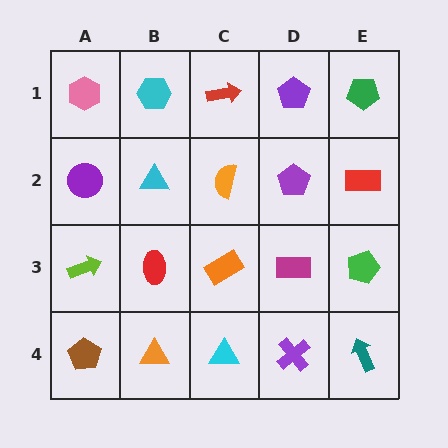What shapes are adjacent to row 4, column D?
A magenta rectangle (row 3, column D), a cyan triangle (row 4, column C), a teal arrow (row 4, column E).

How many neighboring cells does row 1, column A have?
2.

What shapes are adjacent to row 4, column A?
A lime arrow (row 3, column A), an orange triangle (row 4, column B).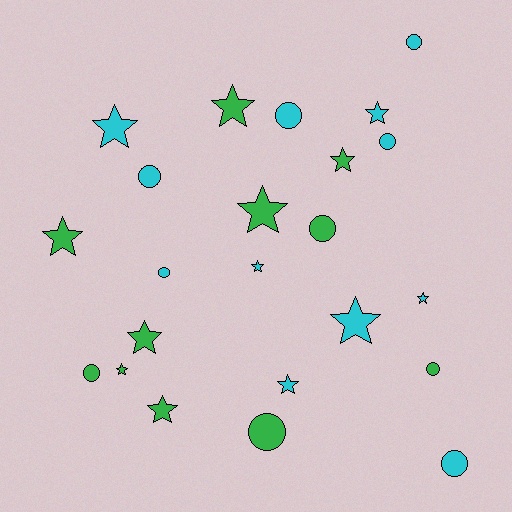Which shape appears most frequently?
Star, with 13 objects.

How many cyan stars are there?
There are 6 cyan stars.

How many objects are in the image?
There are 23 objects.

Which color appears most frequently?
Cyan, with 12 objects.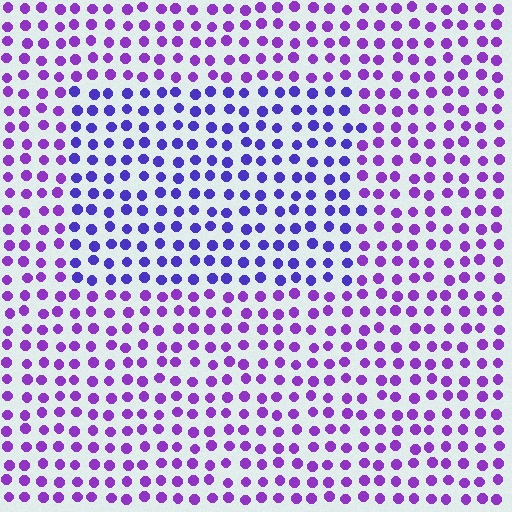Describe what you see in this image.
The image is filled with small purple elements in a uniform arrangement. A rectangle-shaped region is visible where the elements are tinted to a slightly different hue, forming a subtle color boundary.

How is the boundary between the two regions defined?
The boundary is defined purely by a slight shift in hue (about 30 degrees). Spacing, size, and orientation are identical on both sides.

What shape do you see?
I see a rectangle.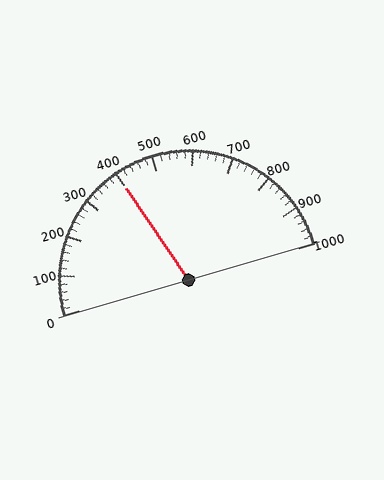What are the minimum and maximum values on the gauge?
The gauge ranges from 0 to 1000.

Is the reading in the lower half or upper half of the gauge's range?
The reading is in the lower half of the range (0 to 1000).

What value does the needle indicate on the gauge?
The needle indicates approximately 400.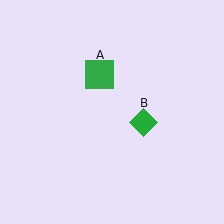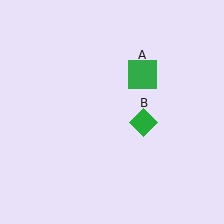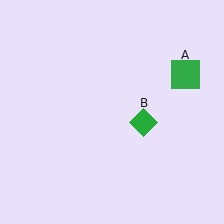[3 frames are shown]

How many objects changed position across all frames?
1 object changed position: green square (object A).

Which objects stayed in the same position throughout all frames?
Green diamond (object B) remained stationary.